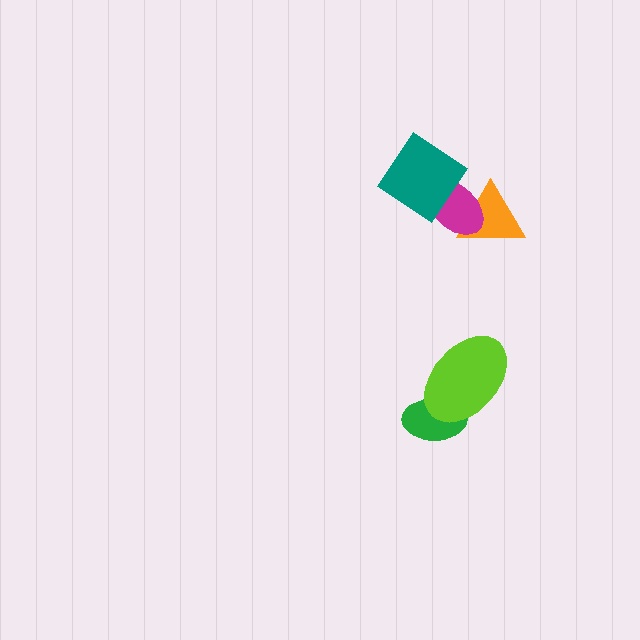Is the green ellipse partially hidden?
Yes, it is partially covered by another shape.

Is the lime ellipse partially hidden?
No, no other shape covers it.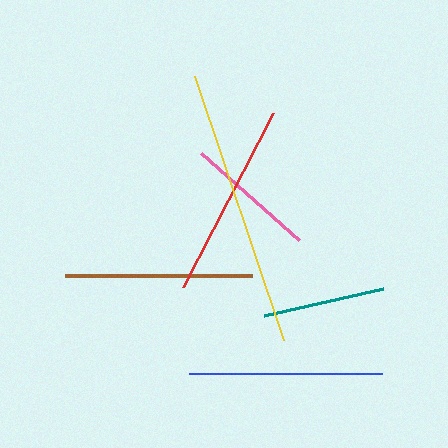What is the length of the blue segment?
The blue segment is approximately 193 pixels long.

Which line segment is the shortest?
The teal line is the shortest at approximately 122 pixels.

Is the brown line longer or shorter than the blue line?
The blue line is longer than the brown line.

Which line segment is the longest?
The yellow line is the longest at approximately 278 pixels.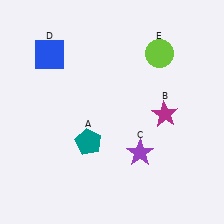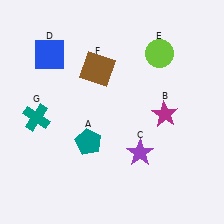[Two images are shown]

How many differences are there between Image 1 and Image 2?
There are 2 differences between the two images.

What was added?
A brown square (F), a teal cross (G) were added in Image 2.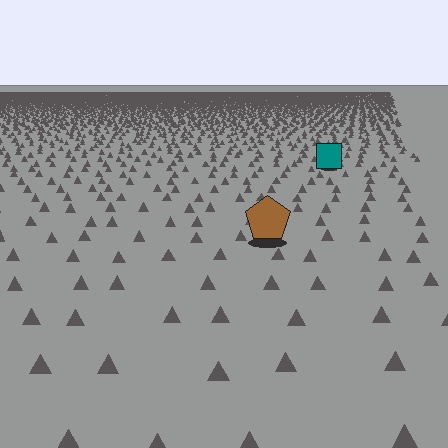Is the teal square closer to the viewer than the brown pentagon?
No. The brown pentagon is closer — you can tell from the texture gradient: the ground texture is coarser near it.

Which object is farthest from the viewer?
The teal square is farthest from the viewer. It appears smaller and the ground texture around it is denser.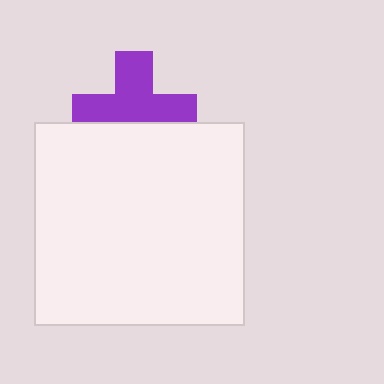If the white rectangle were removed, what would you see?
You would see the complete purple cross.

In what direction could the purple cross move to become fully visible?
The purple cross could move up. That would shift it out from behind the white rectangle entirely.